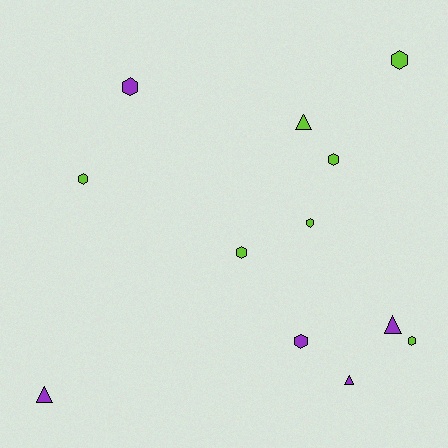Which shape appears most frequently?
Hexagon, with 8 objects.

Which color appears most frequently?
Lime, with 7 objects.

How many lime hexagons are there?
There are 6 lime hexagons.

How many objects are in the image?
There are 12 objects.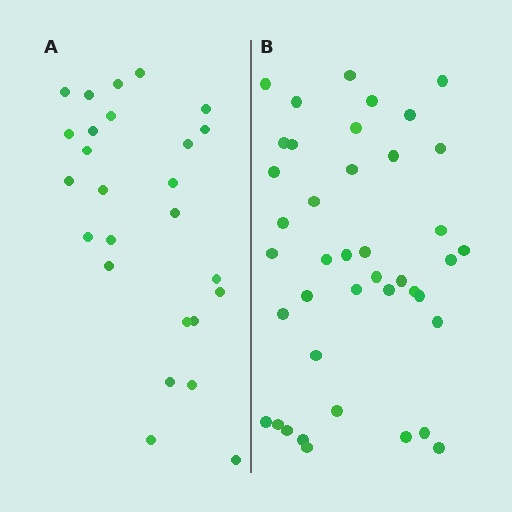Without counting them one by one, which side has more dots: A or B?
Region B (the right region) has more dots.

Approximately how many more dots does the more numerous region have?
Region B has approximately 15 more dots than region A.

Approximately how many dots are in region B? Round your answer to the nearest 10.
About 40 dots. (The exact count is 41, which rounds to 40.)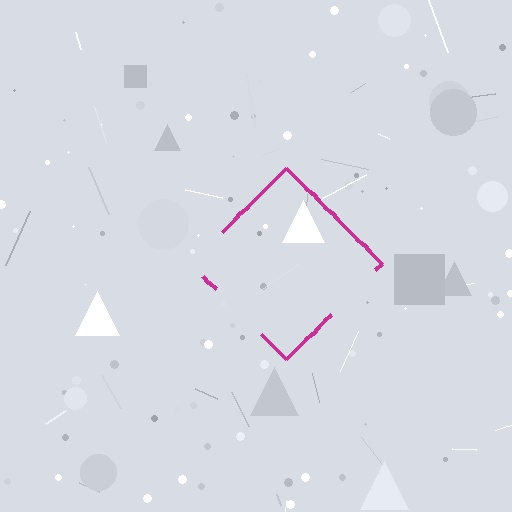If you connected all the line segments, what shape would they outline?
They would outline a diamond.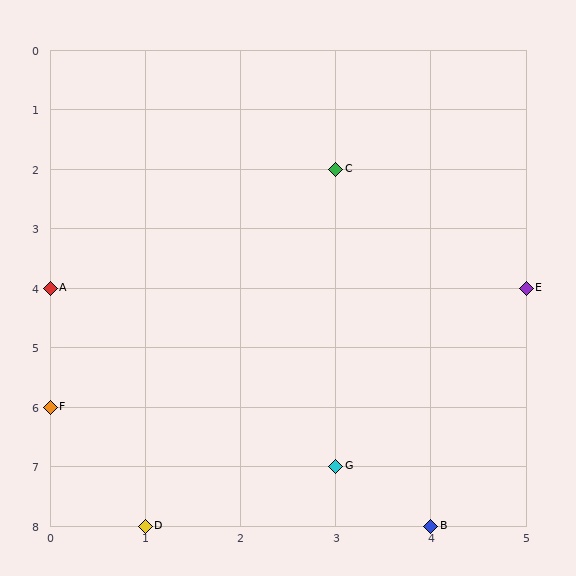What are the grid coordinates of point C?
Point C is at grid coordinates (3, 2).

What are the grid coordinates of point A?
Point A is at grid coordinates (0, 4).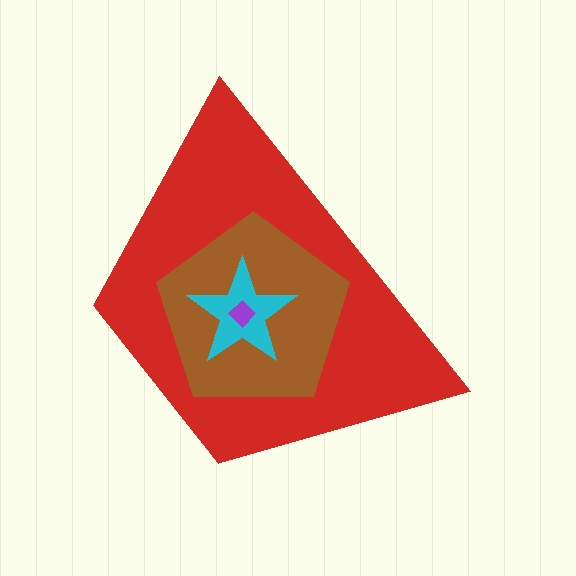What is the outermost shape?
The red trapezoid.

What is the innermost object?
The purple diamond.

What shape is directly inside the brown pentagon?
The cyan star.